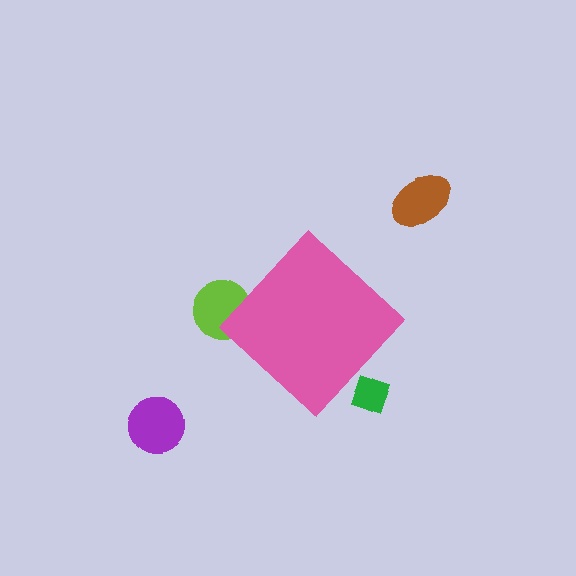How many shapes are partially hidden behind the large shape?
2 shapes are partially hidden.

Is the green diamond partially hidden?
Yes, the green diamond is partially hidden behind the pink diamond.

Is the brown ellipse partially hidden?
No, the brown ellipse is fully visible.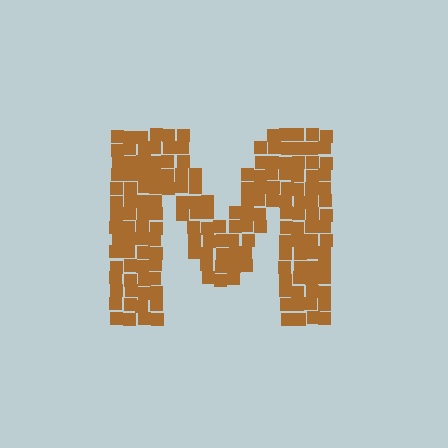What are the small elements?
The small elements are squares.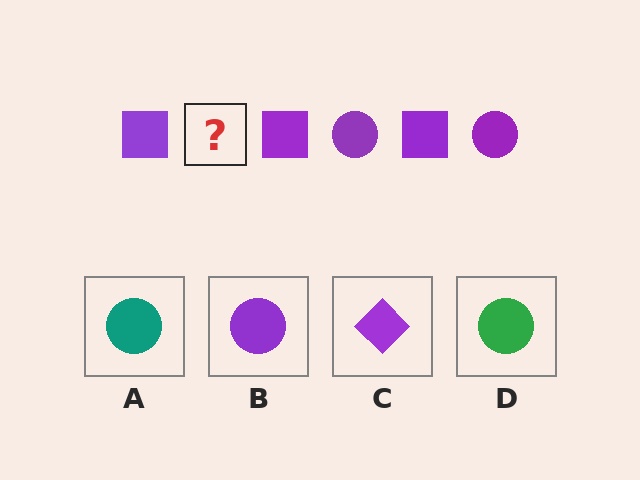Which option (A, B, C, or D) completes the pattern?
B.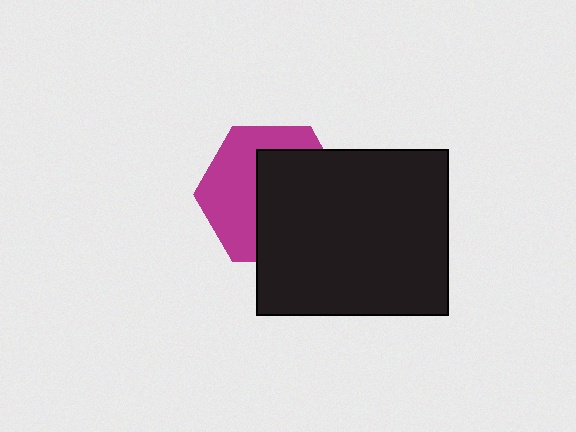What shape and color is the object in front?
The object in front is a black rectangle.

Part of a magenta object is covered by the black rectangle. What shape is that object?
It is a hexagon.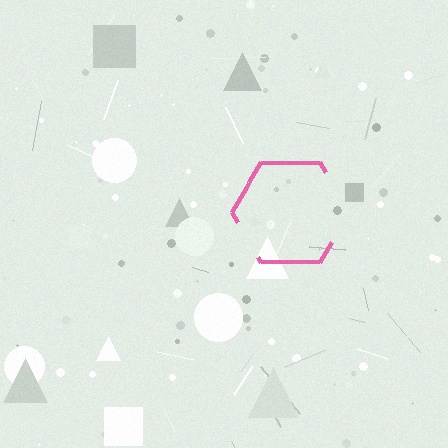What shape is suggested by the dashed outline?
The dashed outline suggests a hexagon.